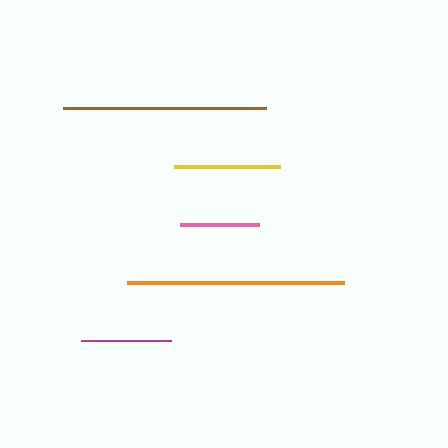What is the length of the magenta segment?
The magenta segment is approximately 90 pixels long.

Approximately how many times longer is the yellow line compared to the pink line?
The yellow line is approximately 1.3 times the length of the pink line.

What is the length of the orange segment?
The orange segment is approximately 217 pixels long.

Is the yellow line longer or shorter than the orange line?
The orange line is longer than the yellow line.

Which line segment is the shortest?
The pink line is the shortest at approximately 79 pixels.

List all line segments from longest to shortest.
From longest to shortest: orange, brown, yellow, magenta, pink.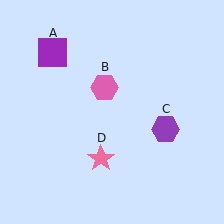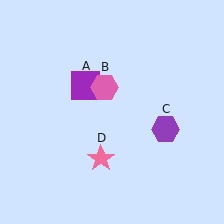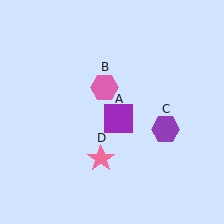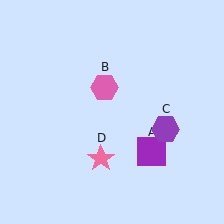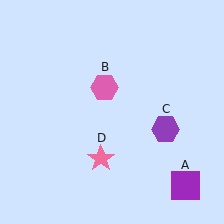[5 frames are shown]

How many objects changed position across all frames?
1 object changed position: purple square (object A).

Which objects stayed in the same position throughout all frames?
Pink hexagon (object B) and purple hexagon (object C) and pink star (object D) remained stationary.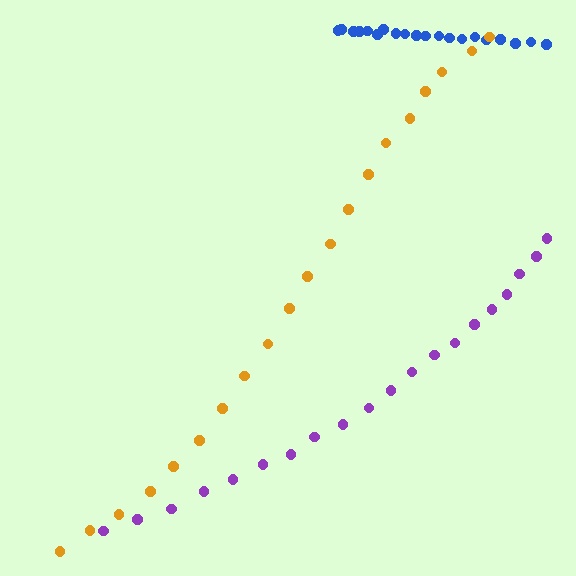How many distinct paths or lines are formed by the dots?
There are 3 distinct paths.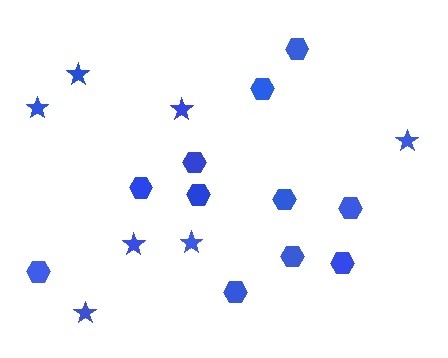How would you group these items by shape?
There are 2 groups: one group of stars (7) and one group of hexagons (11).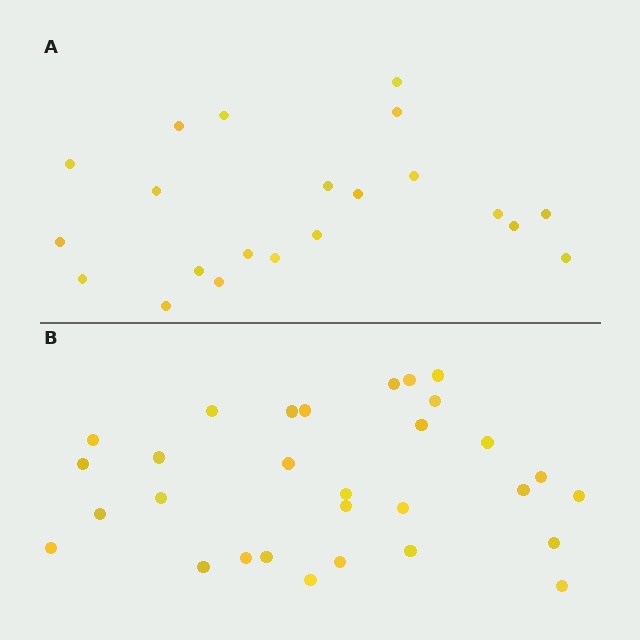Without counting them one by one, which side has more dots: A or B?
Region B (the bottom region) has more dots.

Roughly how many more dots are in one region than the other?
Region B has roughly 8 or so more dots than region A.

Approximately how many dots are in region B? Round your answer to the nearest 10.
About 30 dots.